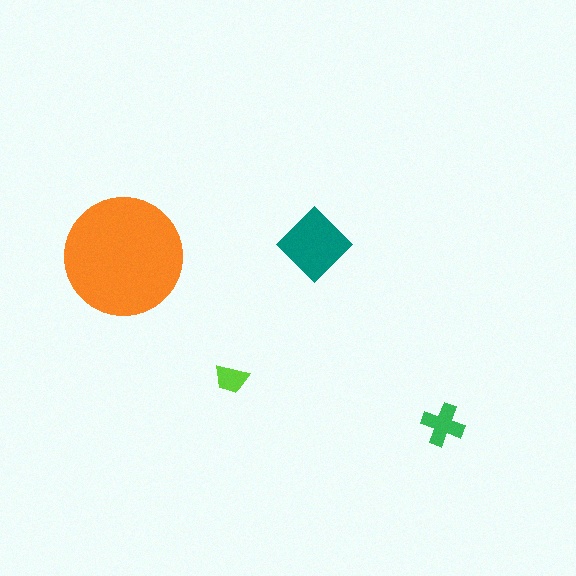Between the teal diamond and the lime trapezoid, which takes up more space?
The teal diamond.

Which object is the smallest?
The lime trapezoid.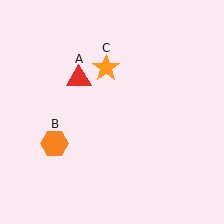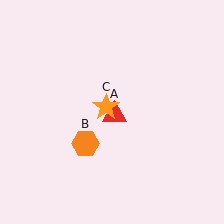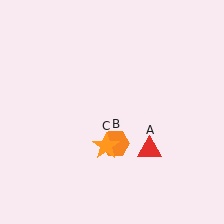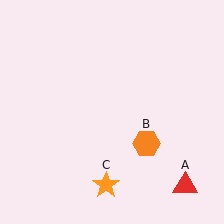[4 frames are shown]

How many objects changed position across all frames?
3 objects changed position: red triangle (object A), orange hexagon (object B), orange star (object C).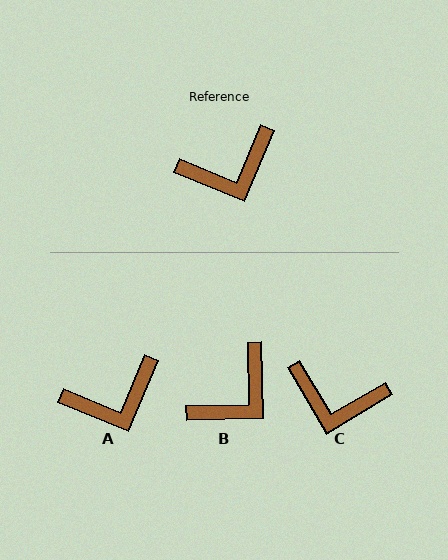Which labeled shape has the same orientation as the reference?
A.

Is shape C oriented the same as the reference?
No, it is off by about 37 degrees.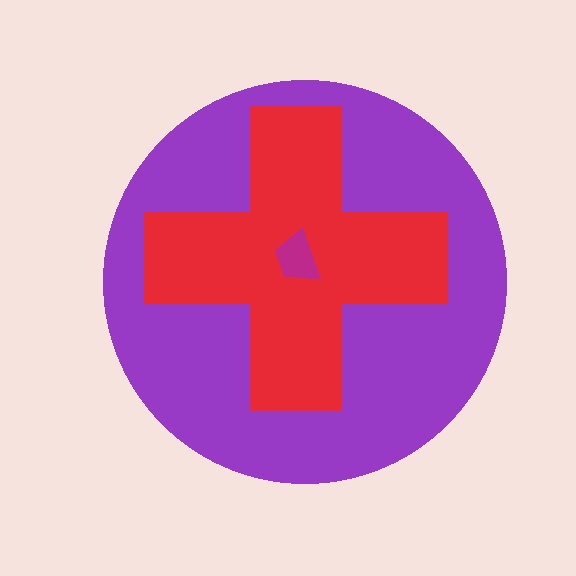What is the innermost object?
The magenta trapezoid.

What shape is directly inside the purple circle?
The red cross.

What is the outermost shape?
The purple circle.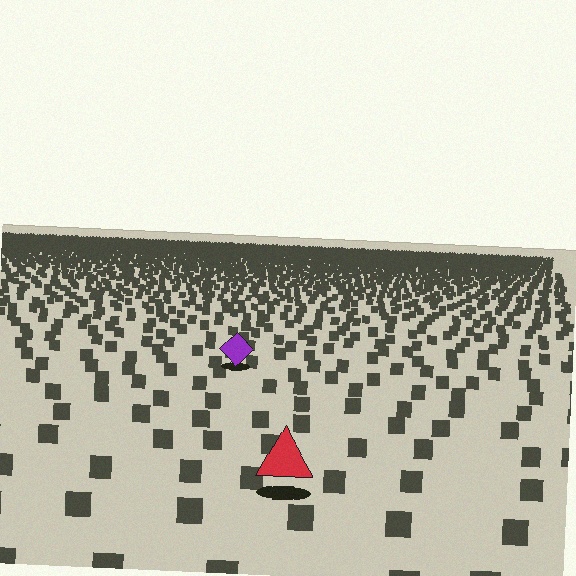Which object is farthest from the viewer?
The purple diamond is farthest from the viewer. It appears smaller and the ground texture around it is denser.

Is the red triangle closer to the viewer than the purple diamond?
Yes. The red triangle is closer — you can tell from the texture gradient: the ground texture is coarser near it.